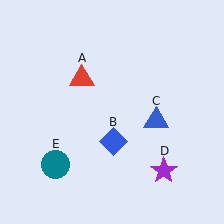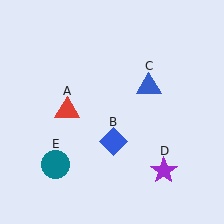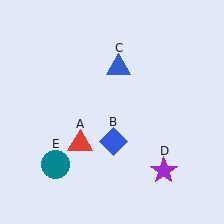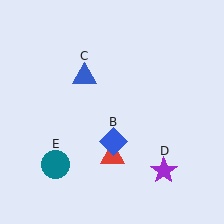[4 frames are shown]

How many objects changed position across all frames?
2 objects changed position: red triangle (object A), blue triangle (object C).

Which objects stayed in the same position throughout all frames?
Blue diamond (object B) and purple star (object D) and teal circle (object E) remained stationary.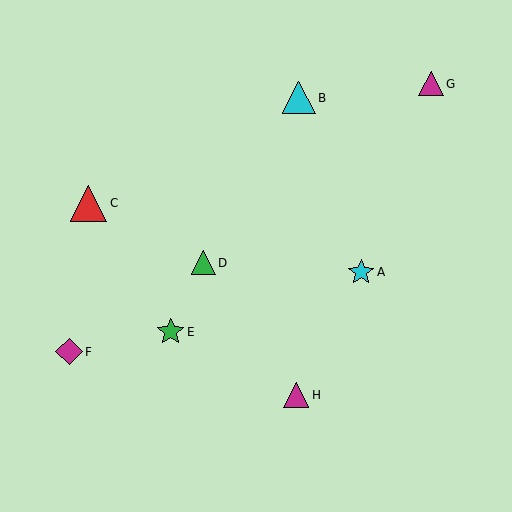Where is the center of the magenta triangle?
The center of the magenta triangle is at (431, 84).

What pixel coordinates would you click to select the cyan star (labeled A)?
Click at (361, 272) to select the cyan star A.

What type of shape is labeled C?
Shape C is a red triangle.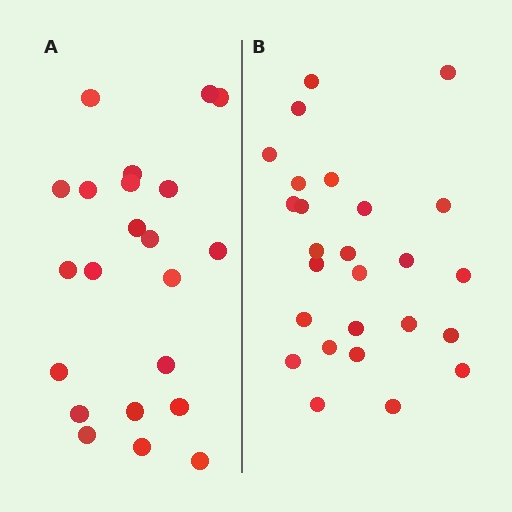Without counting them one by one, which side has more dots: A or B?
Region B (the right region) has more dots.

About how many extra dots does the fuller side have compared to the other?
Region B has about 4 more dots than region A.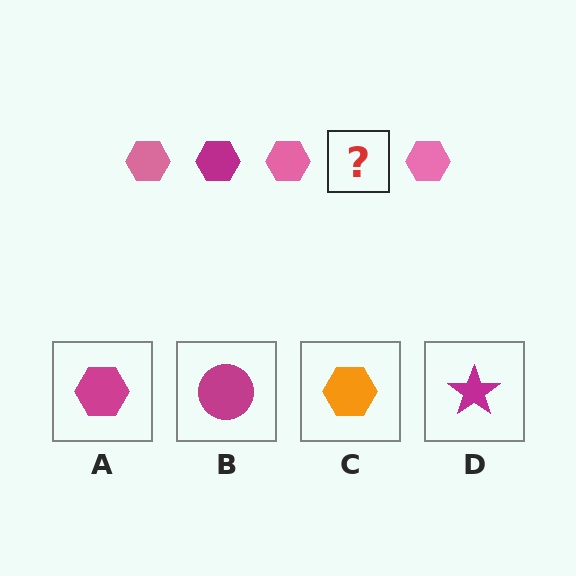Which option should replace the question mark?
Option A.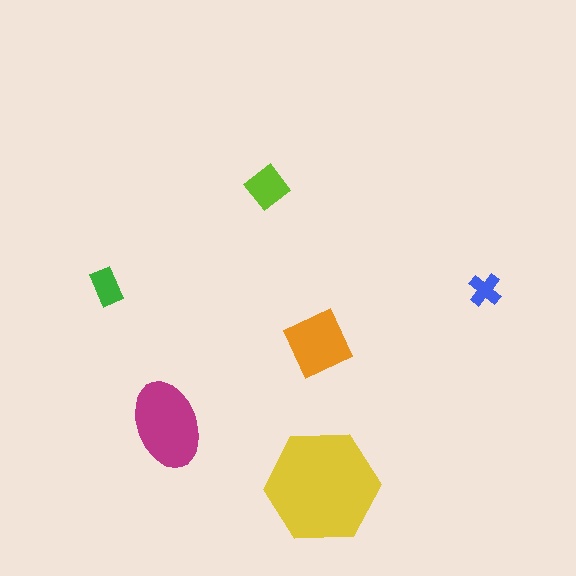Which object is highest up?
The lime diamond is topmost.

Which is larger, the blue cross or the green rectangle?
The green rectangle.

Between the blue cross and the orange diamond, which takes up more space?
The orange diamond.